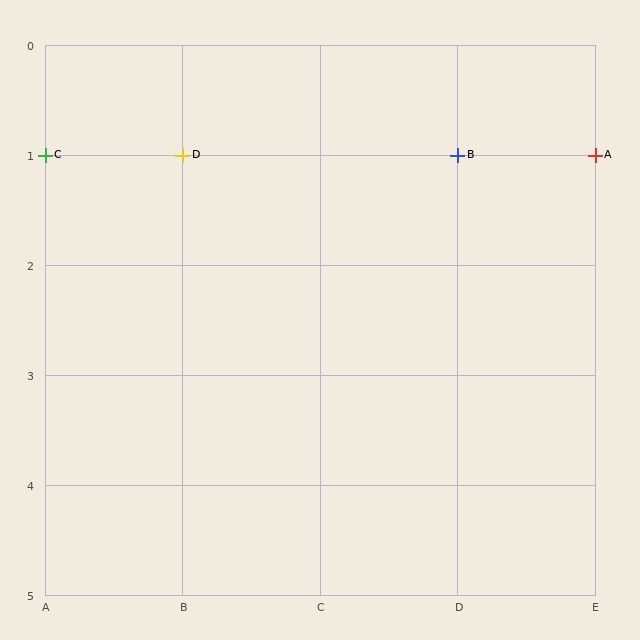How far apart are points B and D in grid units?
Points B and D are 2 columns apart.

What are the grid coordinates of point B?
Point B is at grid coordinates (D, 1).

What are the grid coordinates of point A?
Point A is at grid coordinates (E, 1).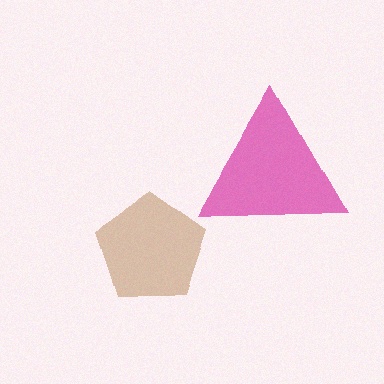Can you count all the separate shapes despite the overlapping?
Yes, there are 2 separate shapes.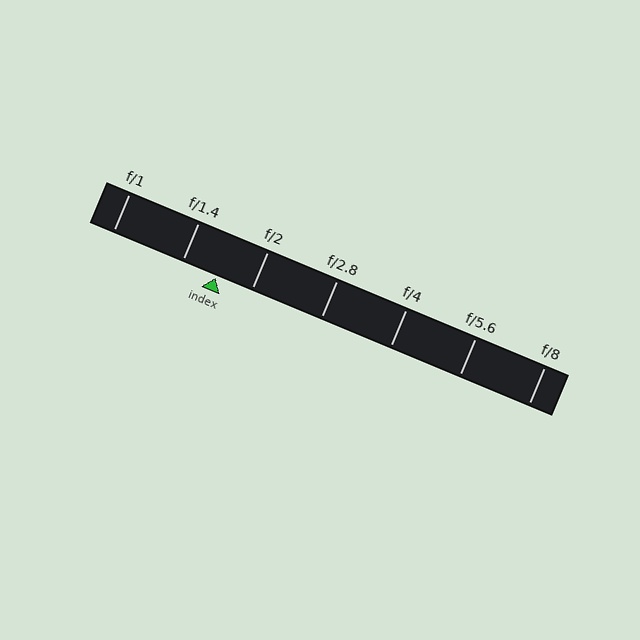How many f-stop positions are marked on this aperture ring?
There are 7 f-stop positions marked.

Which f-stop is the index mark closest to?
The index mark is closest to f/1.4.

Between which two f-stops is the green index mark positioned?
The index mark is between f/1.4 and f/2.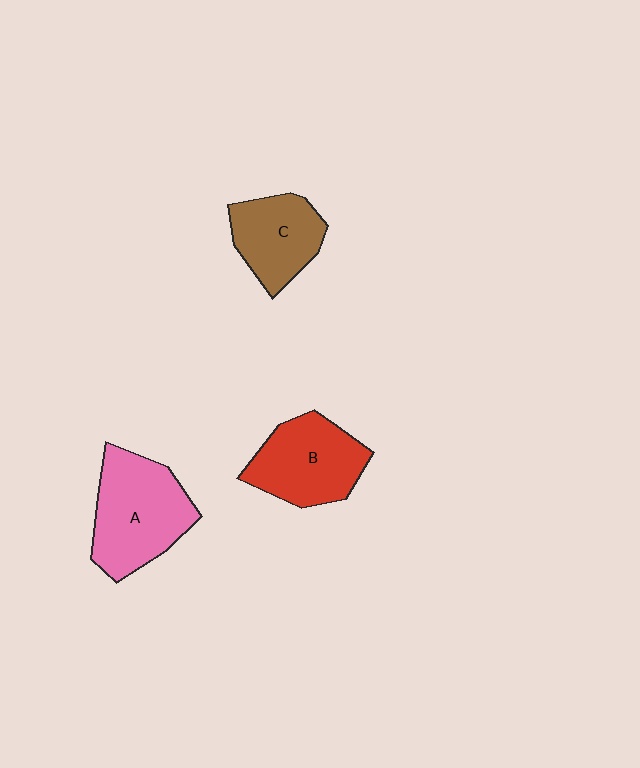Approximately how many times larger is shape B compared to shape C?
Approximately 1.2 times.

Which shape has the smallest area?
Shape C (brown).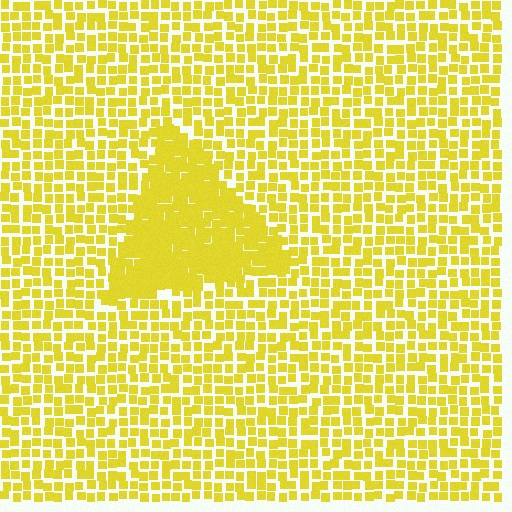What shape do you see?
I see a triangle.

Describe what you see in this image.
The image contains small yellow elements arranged at two different densities. A triangle-shaped region is visible where the elements are more densely packed than the surrounding area.